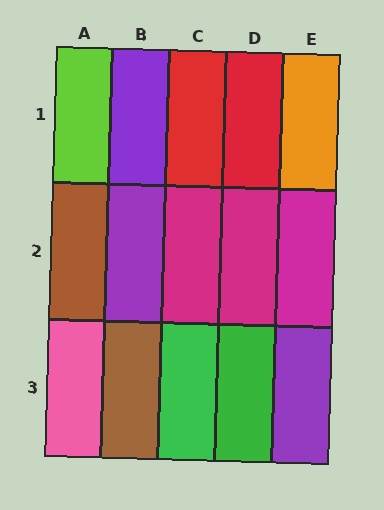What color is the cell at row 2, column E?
Magenta.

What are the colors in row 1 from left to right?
Lime, purple, red, red, orange.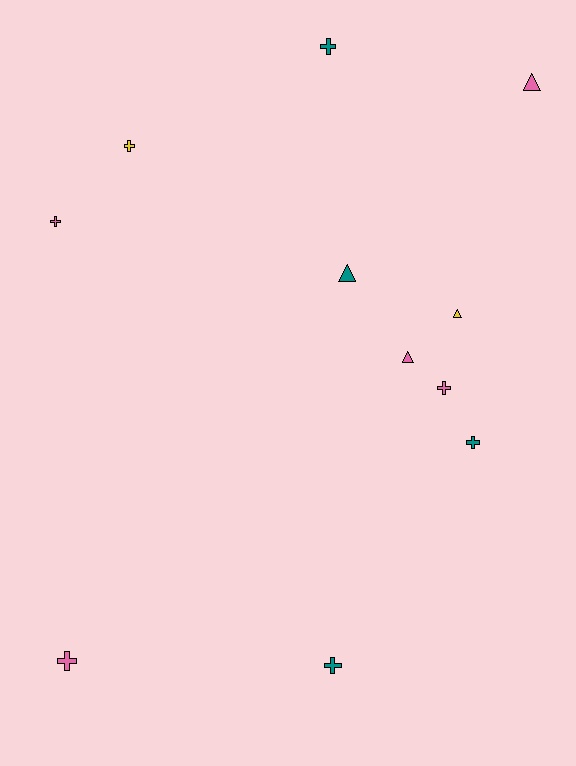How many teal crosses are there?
There are 3 teal crosses.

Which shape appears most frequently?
Cross, with 7 objects.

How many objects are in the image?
There are 11 objects.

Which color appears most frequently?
Pink, with 5 objects.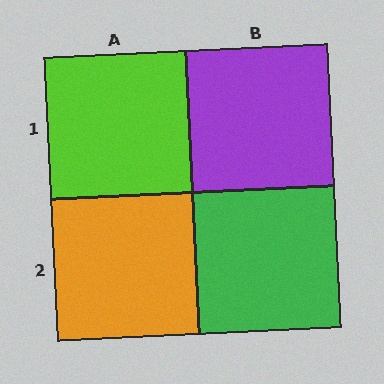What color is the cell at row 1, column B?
Purple.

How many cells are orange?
1 cell is orange.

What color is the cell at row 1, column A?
Lime.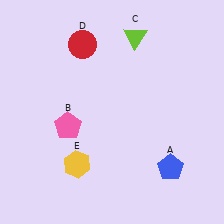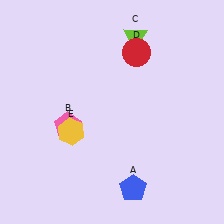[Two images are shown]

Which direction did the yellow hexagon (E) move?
The yellow hexagon (E) moved up.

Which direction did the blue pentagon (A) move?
The blue pentagon (A) moved left.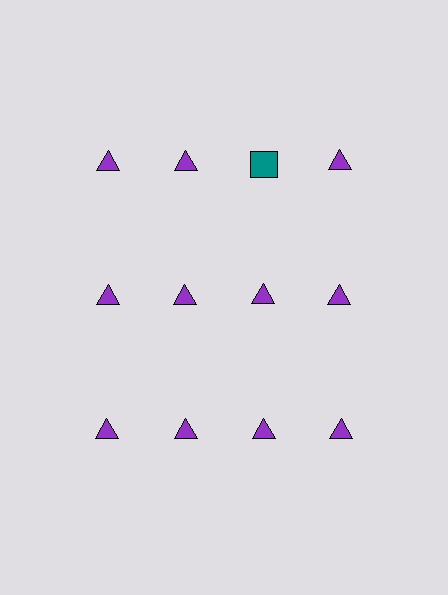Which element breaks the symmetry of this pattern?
The teal square in the top row, center column breaks the symmetry. All other shapes are purple triangles.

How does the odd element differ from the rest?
It differs in both color (teal instead of purple) and shape (square instead of triangle).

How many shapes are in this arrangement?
There are 12 shapes arranged in a grid pattern.